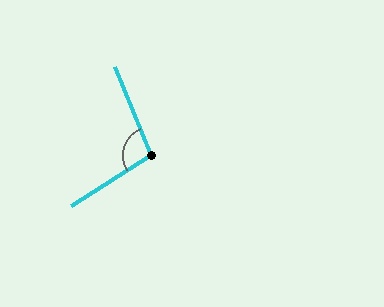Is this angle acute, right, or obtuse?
It is obtuse.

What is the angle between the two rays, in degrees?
Approximately 100 degrees.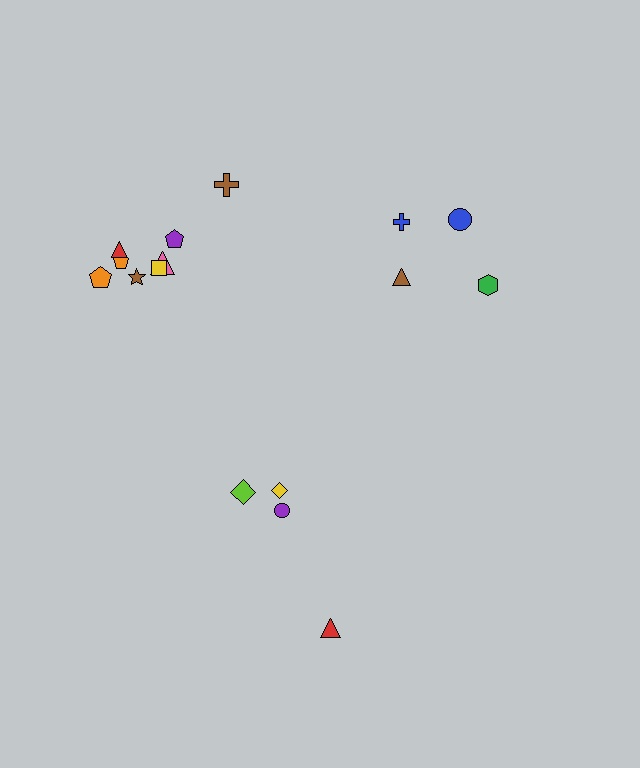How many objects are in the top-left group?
There are 8 objects.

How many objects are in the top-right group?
There are 4 objects.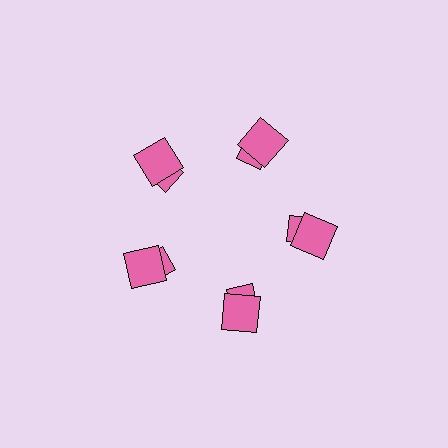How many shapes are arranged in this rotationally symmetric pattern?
There are 10 shapes, arranged in 5 groups of 2.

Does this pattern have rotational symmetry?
Yes, this pattern has 5-fold rotational symmetry. It looks the same after rotating 72 degrees around the center.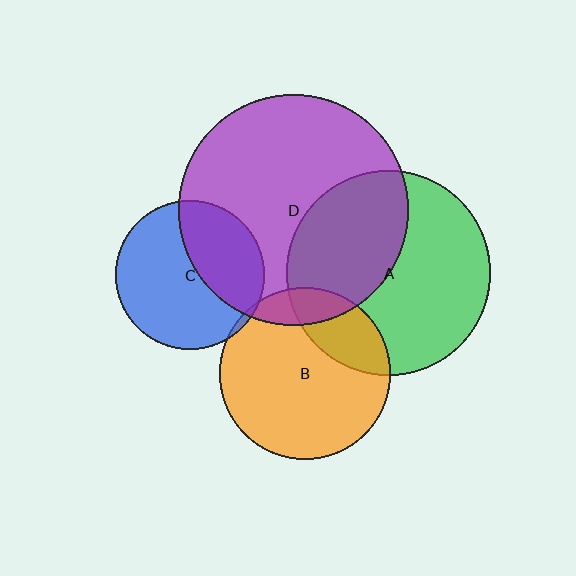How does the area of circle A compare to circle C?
Approximately 1.9 times.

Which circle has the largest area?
Circle D (purple).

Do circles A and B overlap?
Yes.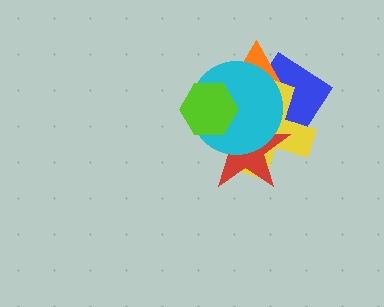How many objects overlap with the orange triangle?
5 objects overlap with the orange triangle.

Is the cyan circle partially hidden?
Yes, it is partially covered by another shape.